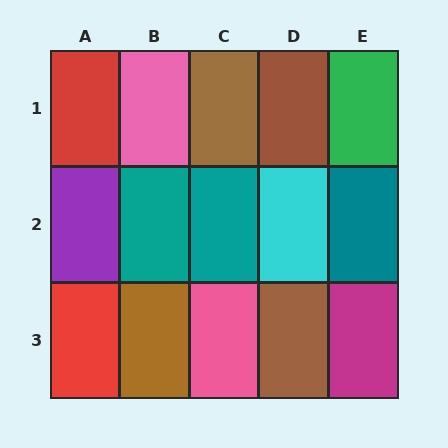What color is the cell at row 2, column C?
Teal.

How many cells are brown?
4 cells are brown.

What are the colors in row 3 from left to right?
Red, brown, pink, brown, magenta.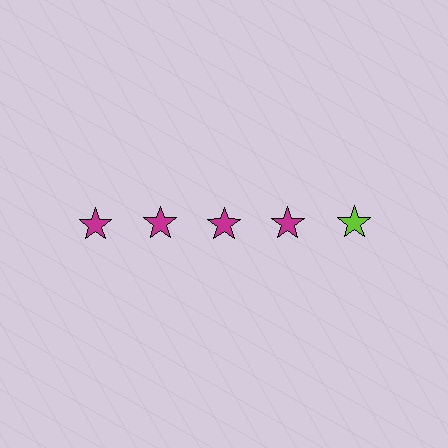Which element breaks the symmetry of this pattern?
The lime star in the top row, rightmost column breaks the symmetry. All other shapes are magenta stars.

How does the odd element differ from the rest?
It has a different color: lime instead of magenta.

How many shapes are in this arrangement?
There are 5 shapes arranged in a grid pattern.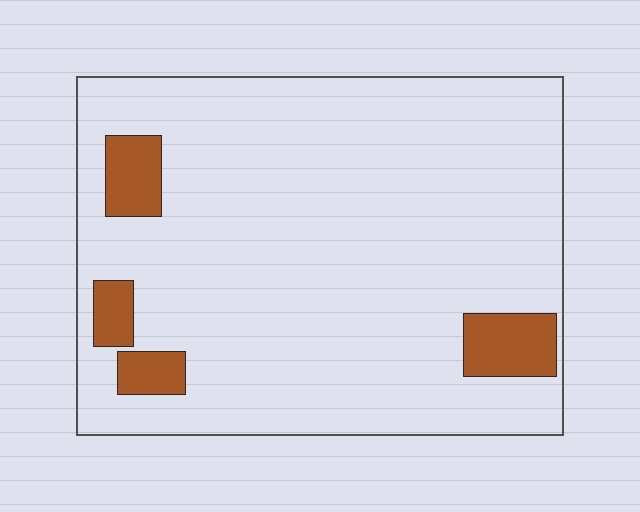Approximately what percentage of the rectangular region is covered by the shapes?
Approximately 10%.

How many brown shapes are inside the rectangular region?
4.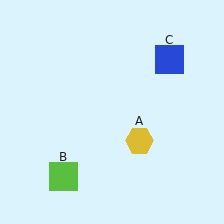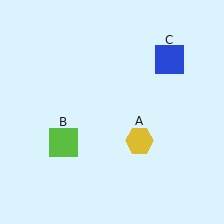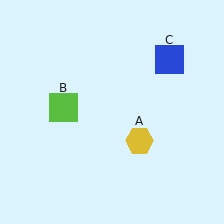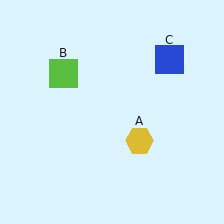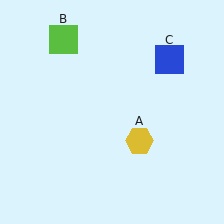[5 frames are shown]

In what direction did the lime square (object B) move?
The lime square (object B) moved up.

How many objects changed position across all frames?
1 object changed position: lime square (object B).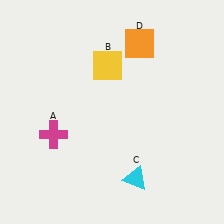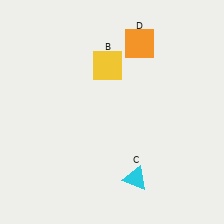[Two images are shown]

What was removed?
The magenta cross (A) was removed in Image 2.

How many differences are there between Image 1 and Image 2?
There is 1 difference between the two images.